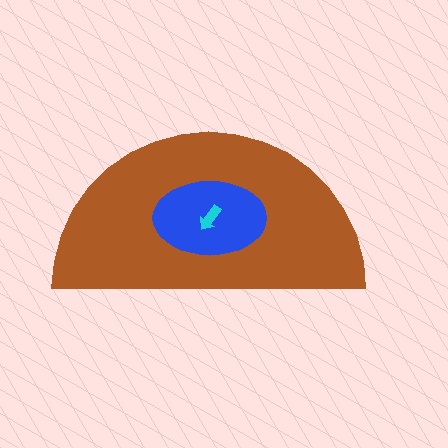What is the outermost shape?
The brown semicircle.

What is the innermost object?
The cyan arrow.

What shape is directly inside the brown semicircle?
The blue ellipse.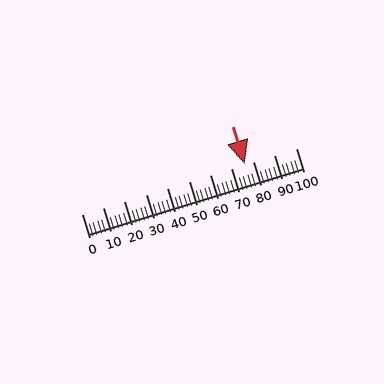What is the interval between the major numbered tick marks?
The major tick marks are spaced 10 units apart.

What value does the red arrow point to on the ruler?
The red arrow points to approximately 76.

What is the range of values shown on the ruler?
The ruler shows values from 0 to 100.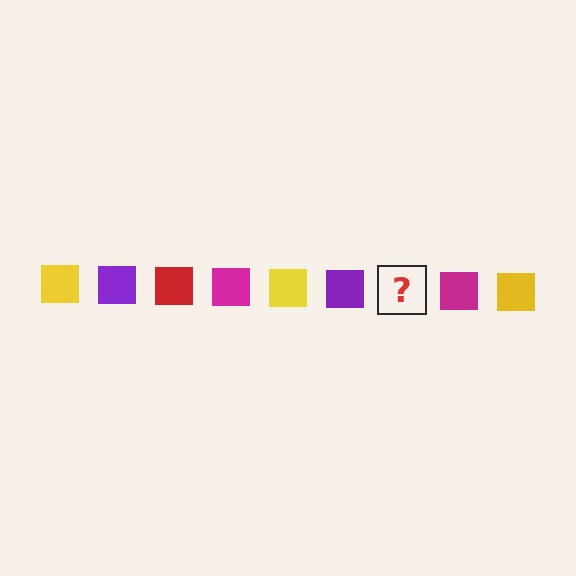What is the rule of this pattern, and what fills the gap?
The rule is that the pattern cycles through yellow, purple, red, magenta squares. The gap should be filled with a red square.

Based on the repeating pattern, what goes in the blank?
The blank should be a red square.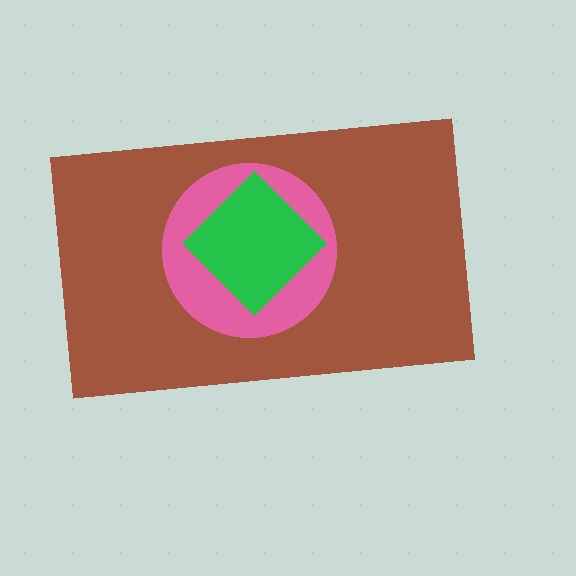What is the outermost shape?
The brown rectangle.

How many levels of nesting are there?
3.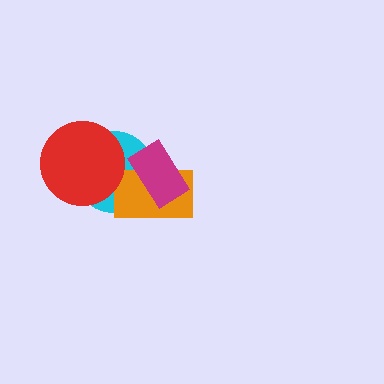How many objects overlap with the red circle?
1 object overlaps with the red circle.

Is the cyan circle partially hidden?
Yes, it is partially covered by another shape.